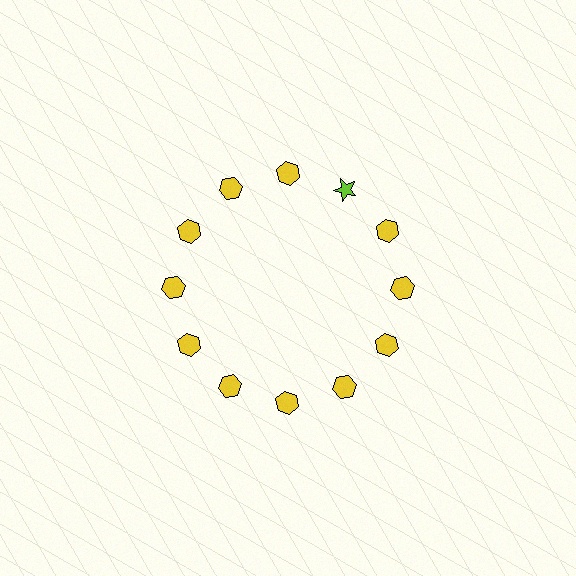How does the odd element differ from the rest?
It differs in both color (lime instead of yellow) and shape (star instead of hexagon).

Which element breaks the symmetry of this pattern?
The lime star at roughly the 1 o'clock position breaks the symmetry. All other shapes are yellow hexagons.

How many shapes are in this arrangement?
There are 12 shapes arranged in a ring pattern.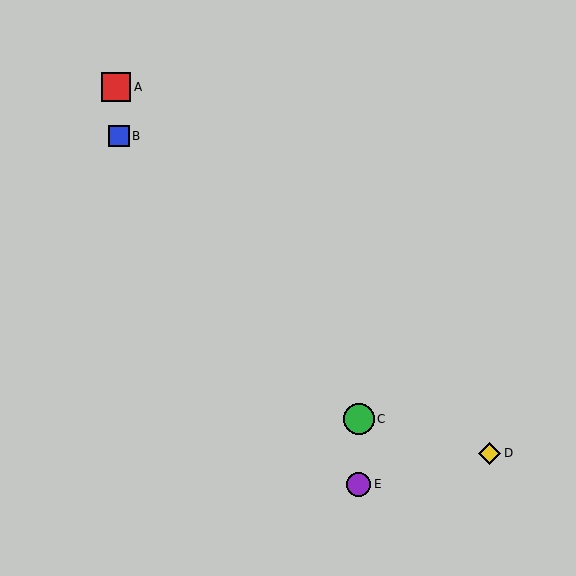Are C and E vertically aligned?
Yes, both are at x≈359.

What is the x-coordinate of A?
Object A is at x≈116.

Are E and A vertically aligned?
No, E is at x≈359 and A is at x≈116.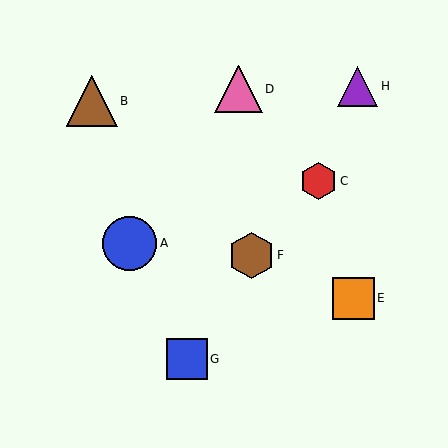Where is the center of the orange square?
The center of the orange square is at (353, 298).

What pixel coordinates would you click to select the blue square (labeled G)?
Click at (187, 359) to select the blue square G.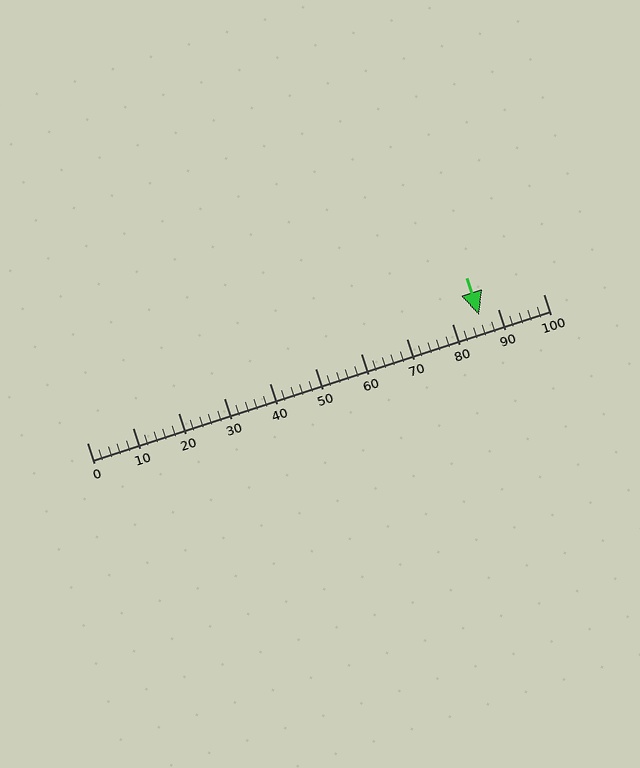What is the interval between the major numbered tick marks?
The major tick marks are spaced 10 units apart.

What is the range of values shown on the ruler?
The ruler shows values from 0 to 100.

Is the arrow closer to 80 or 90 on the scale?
The arrow is closer to 90.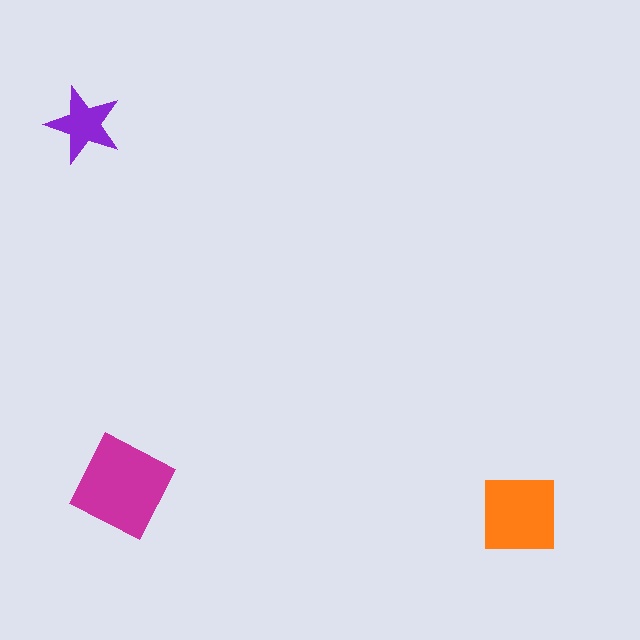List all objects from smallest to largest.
The purple star, the orange square, the magenta diamond.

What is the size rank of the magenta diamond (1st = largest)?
1st.